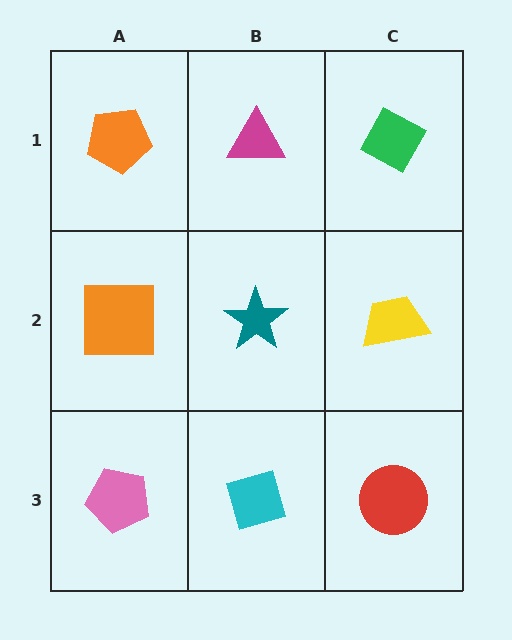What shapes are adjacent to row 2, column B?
A magenta triangle (row 1, column B), a cyan diamond (row 3, column B), an orange square (row 2, column A), a yellow trapezoid (row 2, column C).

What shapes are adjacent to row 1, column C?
A yellow trapezoid (row 2, column C), a magenta triangle (row 1, column B).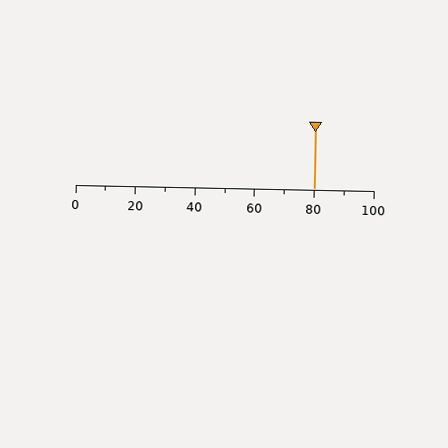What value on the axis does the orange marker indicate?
The marker indicates approximately 80.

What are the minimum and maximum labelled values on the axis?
The axis runs from 0 to 100.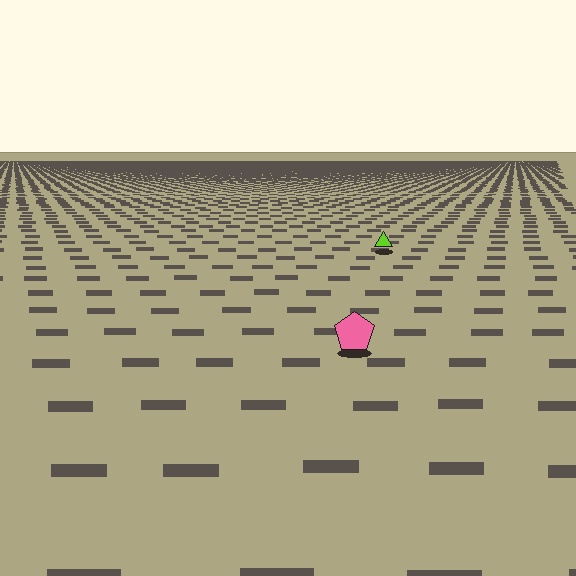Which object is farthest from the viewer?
The lime triangle is farthest from the viewer. It appears smaller and the ground texture around it is denser.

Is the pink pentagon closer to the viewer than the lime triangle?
Yes. The pink pentagon is closer — you can tell from the texture gradient: the ground texture is coarser near it.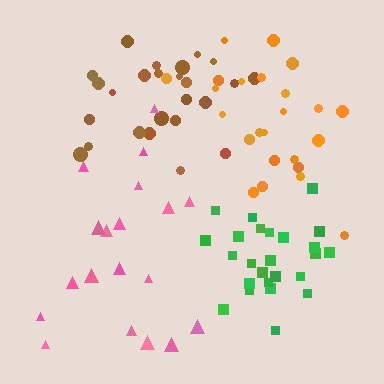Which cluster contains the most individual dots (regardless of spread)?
Brown (25).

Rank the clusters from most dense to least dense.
green, orange, brown, pink.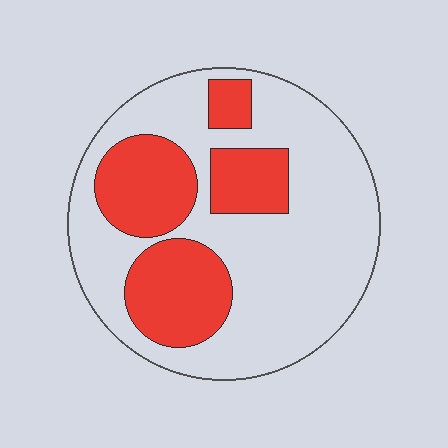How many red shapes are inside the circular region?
4.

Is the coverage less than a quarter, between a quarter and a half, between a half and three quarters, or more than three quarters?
Between a quarter and a half.